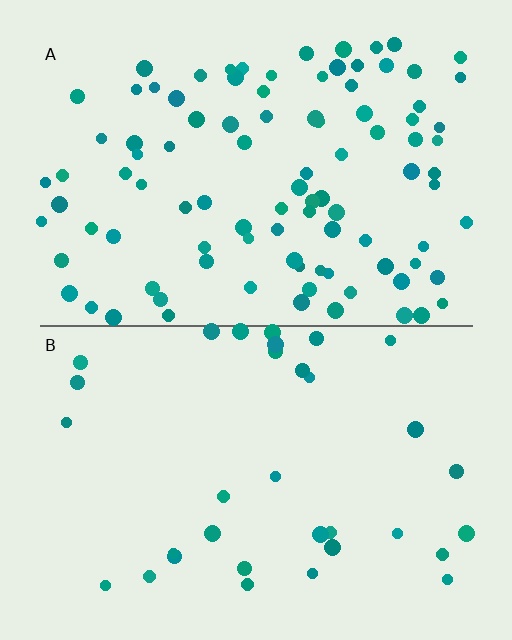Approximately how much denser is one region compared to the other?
Approximately 2.9× — region A over region B.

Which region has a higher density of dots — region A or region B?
A (the top).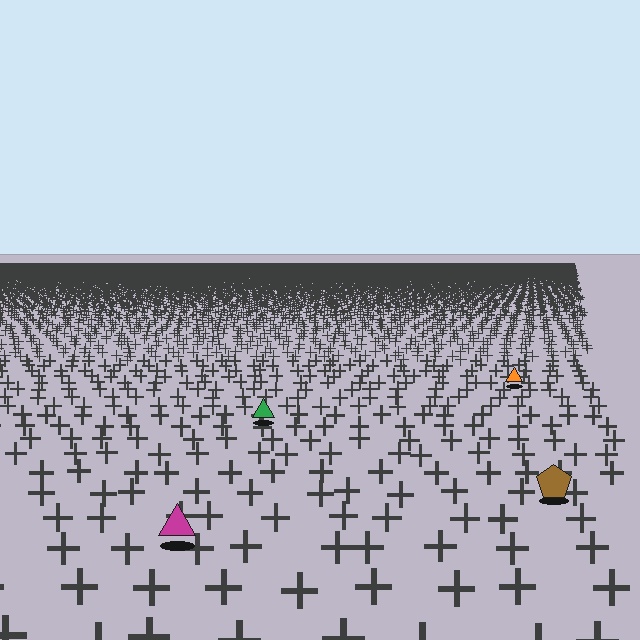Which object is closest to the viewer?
The magenta triangle is closest. The texture marks near it are larger and more spread out.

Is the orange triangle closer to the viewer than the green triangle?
No. The green triangle is closer — you can tell from the texture gradient: the ground texture is coarser near it.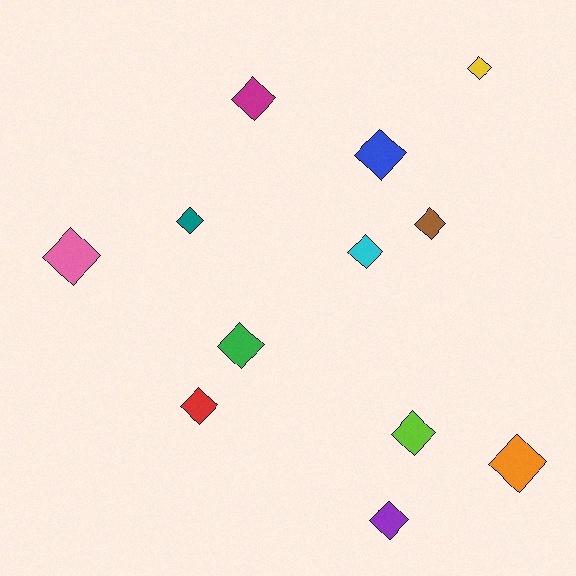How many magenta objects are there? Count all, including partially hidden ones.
There is 1 magenta object.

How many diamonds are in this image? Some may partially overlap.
There are 12 diamonds.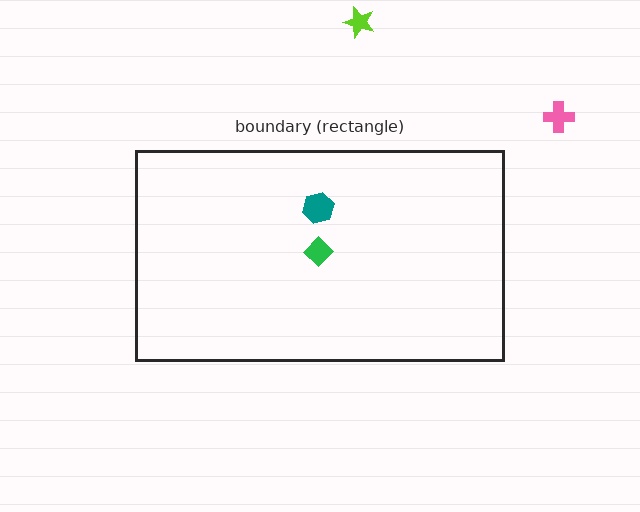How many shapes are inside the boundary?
2 inside, 2 outside.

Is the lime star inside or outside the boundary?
Outside.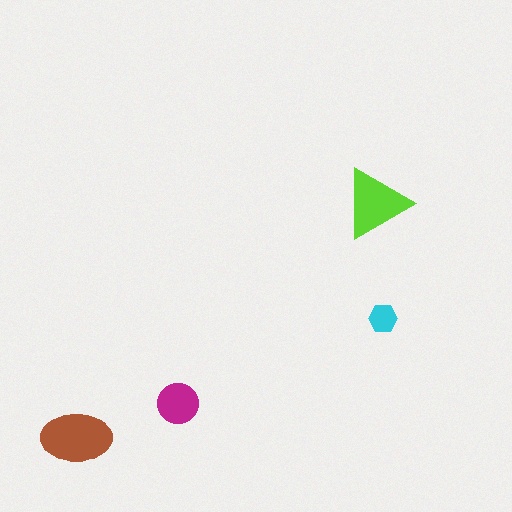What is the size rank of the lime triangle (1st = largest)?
2nd.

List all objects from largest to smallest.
The brown ellipse, the lime triangle, the magenta circle, the cyan hexagon.